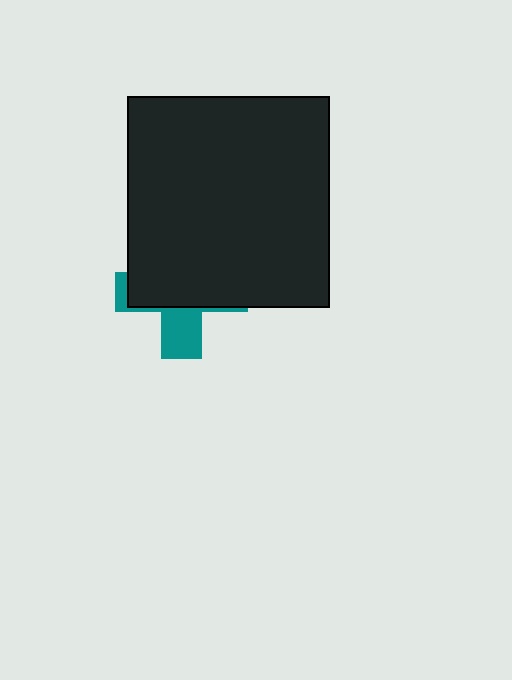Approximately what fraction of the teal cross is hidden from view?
Roughly 68% of the teal cross is hidden behind the black rectangle.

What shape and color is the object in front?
The object in front is a black rectangle.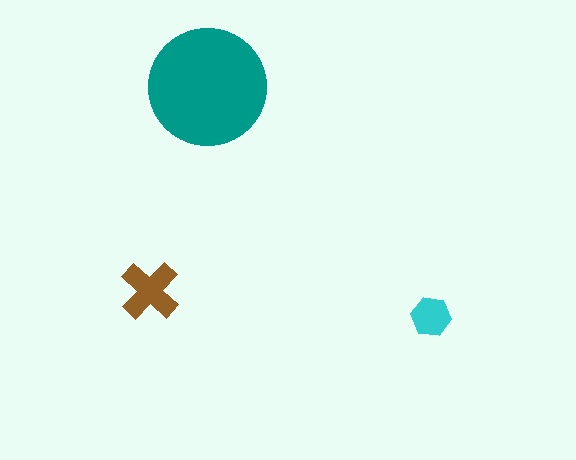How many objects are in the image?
There are 3 objects in the image.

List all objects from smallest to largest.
The cyan hexagon, the brown cross, the teal circle.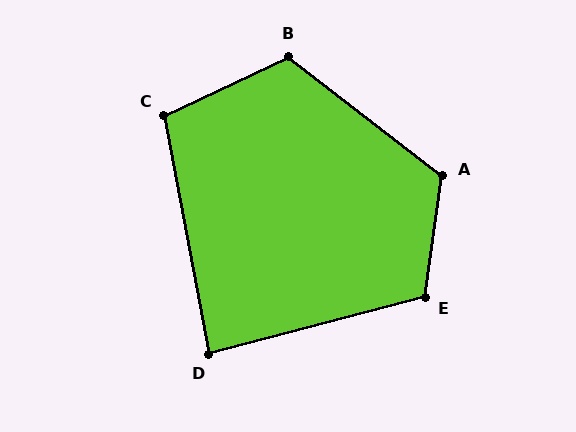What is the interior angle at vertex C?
Approximately 105 degrees (obtuse).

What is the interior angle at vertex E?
Approximately 113 degrees (obtuse).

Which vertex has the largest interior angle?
A, at approximately 120 degrees.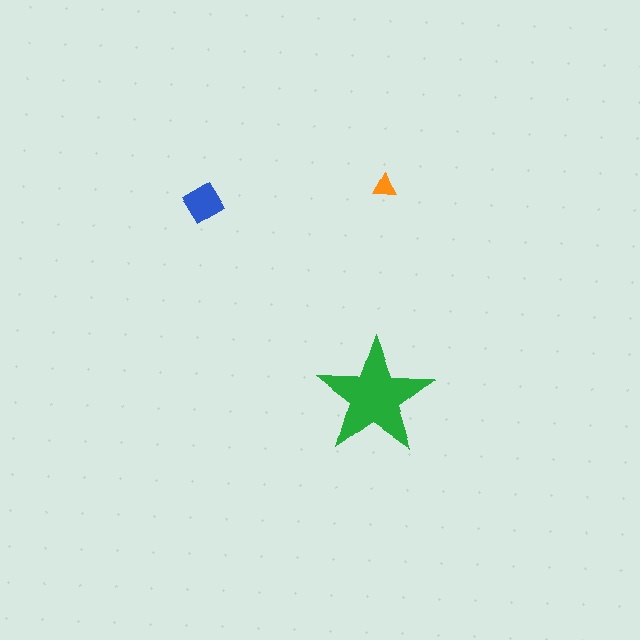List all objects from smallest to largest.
The orange triangle, the blue diamond, the green star.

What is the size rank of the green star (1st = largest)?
1st.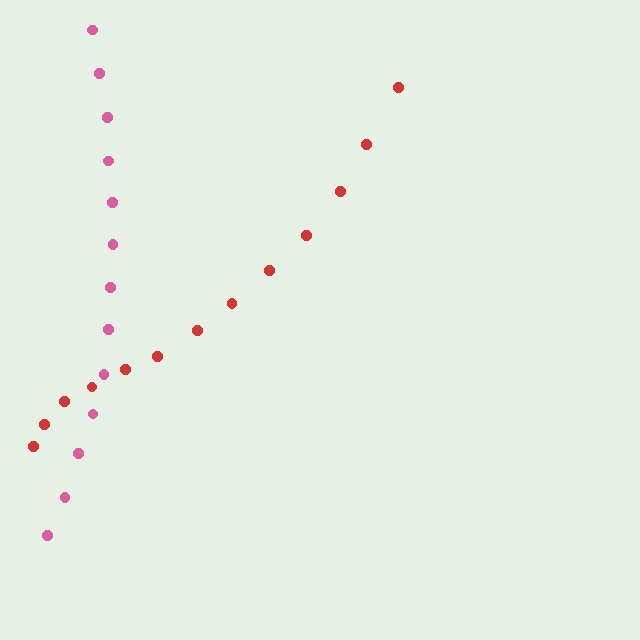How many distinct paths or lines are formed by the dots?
There are 2 distinct paths.